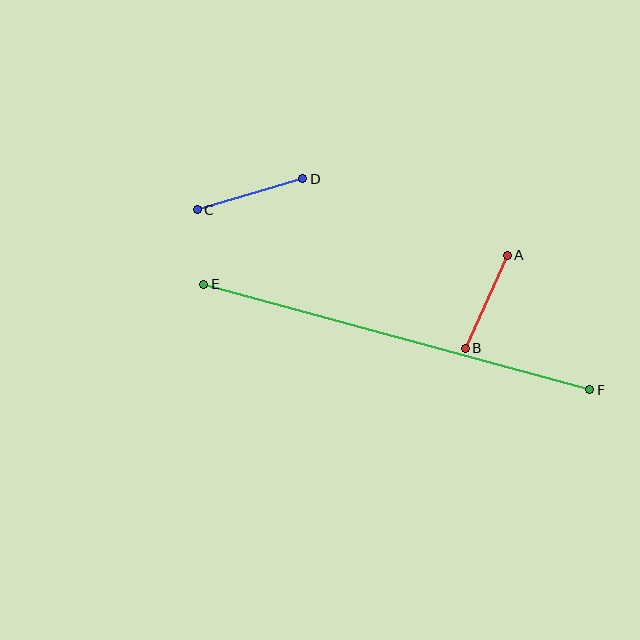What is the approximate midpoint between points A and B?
The midpoint is at approximately (486, 302) pixels.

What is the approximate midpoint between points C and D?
The midpoint is at approximately (250, 194) pixels.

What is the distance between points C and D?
The distance is approximately 110 pixels.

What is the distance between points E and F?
The distance is approximately 400 pixels.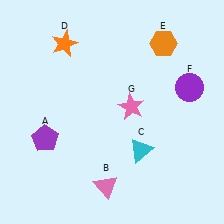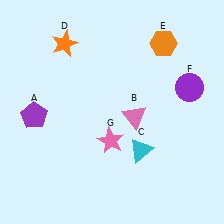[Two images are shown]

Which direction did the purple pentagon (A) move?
The purple pentagon (A) moved up.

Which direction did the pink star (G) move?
The pink star (G) moved down.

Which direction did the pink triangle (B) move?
The pink triangle (B) moved up.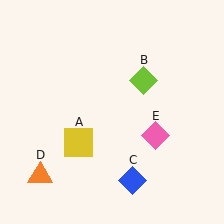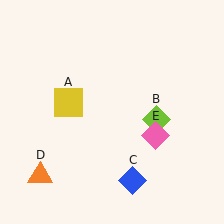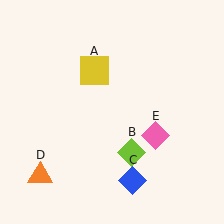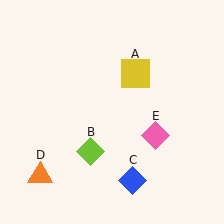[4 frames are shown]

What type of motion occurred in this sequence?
The yellow square (object A), lime diamond (object B) rotated clockwise around the center of the scene.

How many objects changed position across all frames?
2 objects changed position: yellow square (object A), lime diamond (object B).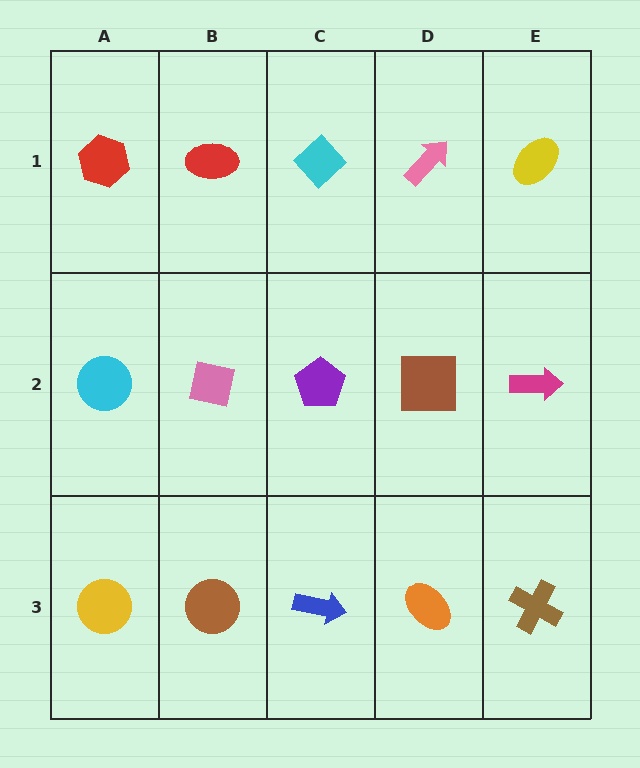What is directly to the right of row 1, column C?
A pink arrow.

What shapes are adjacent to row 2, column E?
A yellow ellipse (row 1, column E), a brown cross (row 3, column E), a brown square (row 2, column D).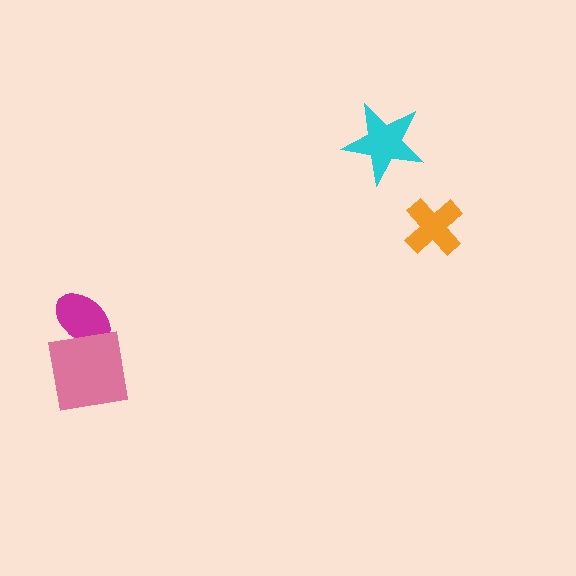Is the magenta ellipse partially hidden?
Yes, it is partially covered by another shape.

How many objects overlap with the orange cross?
0 objects overlap with the orange cross.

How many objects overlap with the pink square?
1 object overlaps with the pink square.